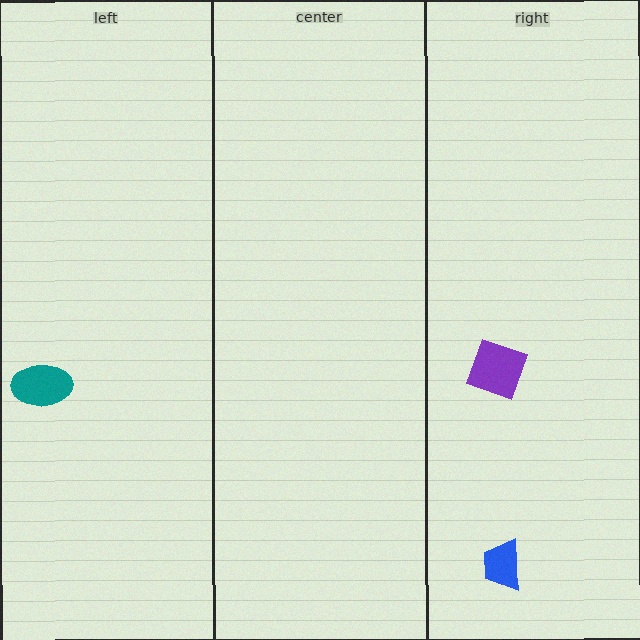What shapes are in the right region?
The purple diamond, the blue trapezoid.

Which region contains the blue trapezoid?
The right region.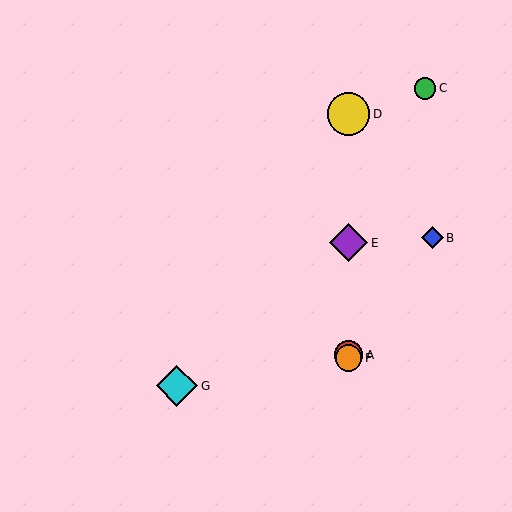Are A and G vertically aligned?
No, A is at x≈348 and G is at x≈177.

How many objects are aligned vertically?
4 objects (A, D, E, F) are aligned vertically.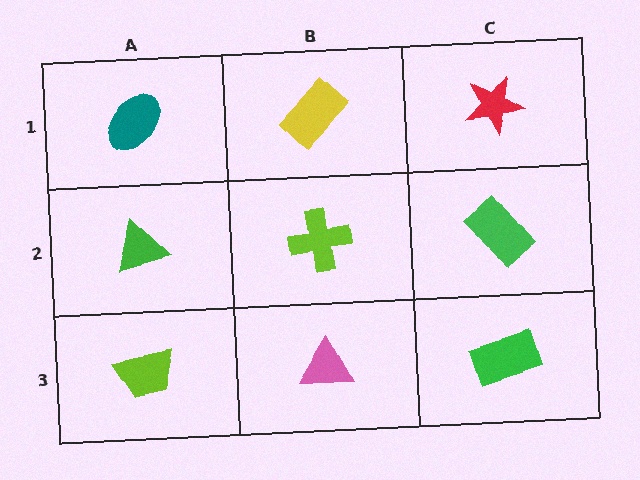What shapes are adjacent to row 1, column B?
A lime cross (row 2, column B), a teal ellipse (row 1, column A), a red star (row 1, column C).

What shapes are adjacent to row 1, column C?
A green rectangle (row 2, column C), a yellow rectangle (row 1, column B).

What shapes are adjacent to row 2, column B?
A yellow rectangle (row 1, column B), a pink triangle (row 3, column B), a green triangle (row 2, column A), a green rectangle (row 2, column C).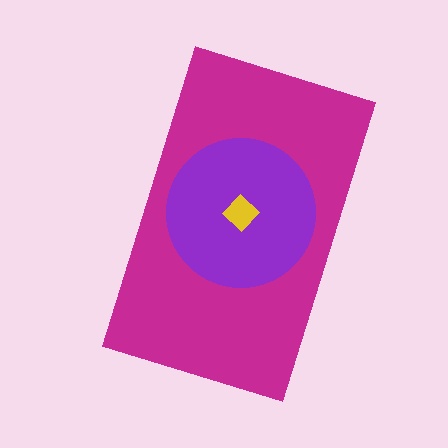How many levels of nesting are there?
3.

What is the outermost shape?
The magenta rectangle.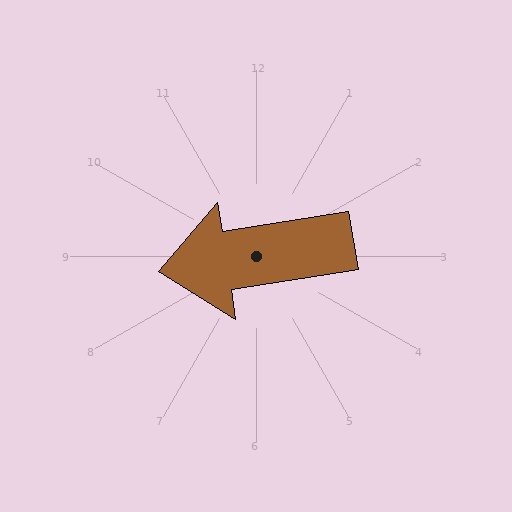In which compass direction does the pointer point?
West.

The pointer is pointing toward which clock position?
Roughly 9 o'clock.